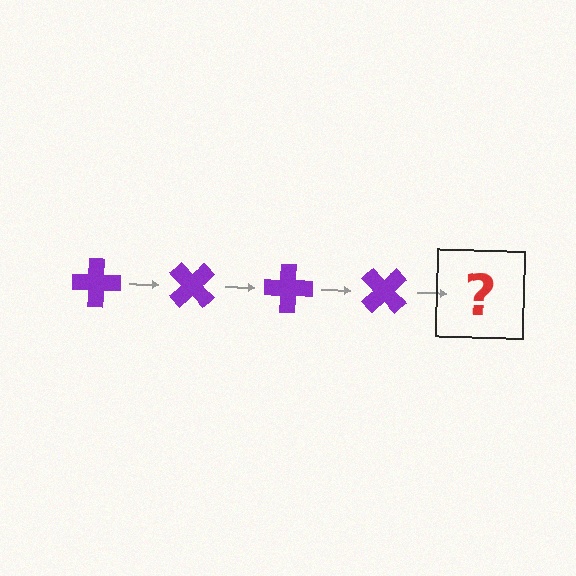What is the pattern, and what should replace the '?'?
The pattern is that the cross rotates 45 degrees each step. The '?' should be a purple cross rotated 180 degrees.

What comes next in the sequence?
The next element should be a purple cross rotated 180 degrees.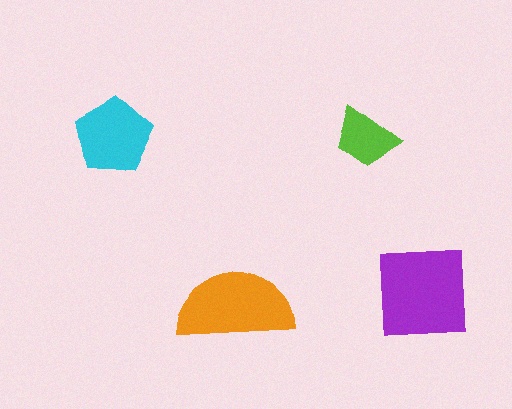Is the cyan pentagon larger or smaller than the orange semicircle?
Smaller.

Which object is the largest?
The purple square.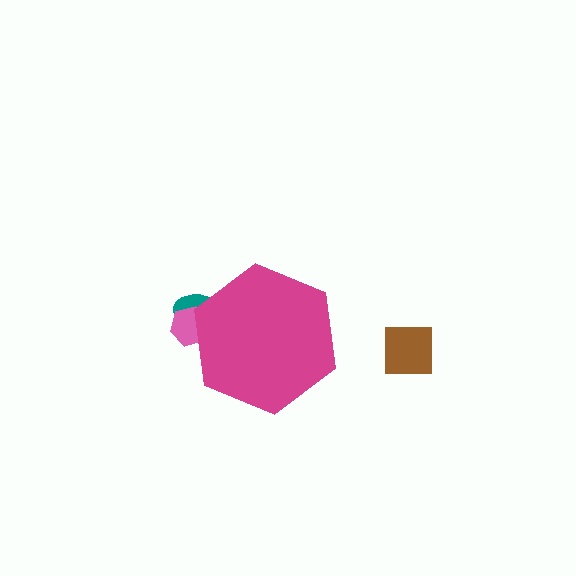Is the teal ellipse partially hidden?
Yes, the teal ellipse is partially hidden behind the magenta hexagon.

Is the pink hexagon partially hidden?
Yes, the pink hexagon is partially hidden behind the magenta hexagon.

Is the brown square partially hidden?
No, the brown square is fully visible.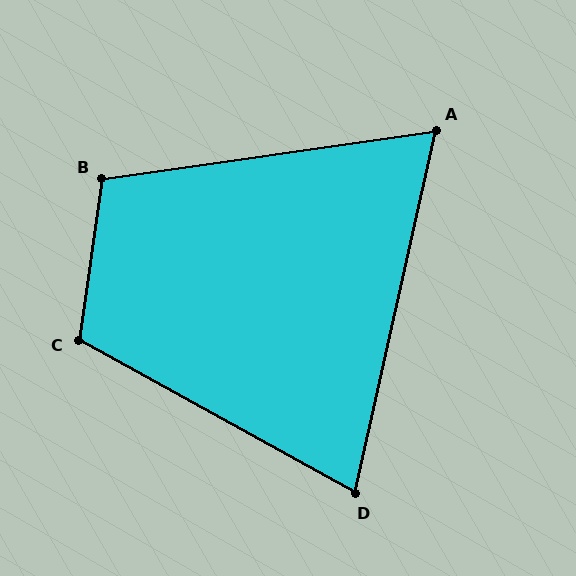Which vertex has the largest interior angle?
C, at approximately 111 degrees.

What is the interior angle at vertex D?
Approximately 74 degrees (acute).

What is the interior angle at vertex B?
Approximately 106 degrees (obtuse).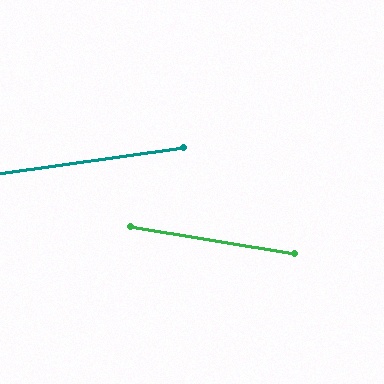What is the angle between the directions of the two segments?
Approximately 17 degrees.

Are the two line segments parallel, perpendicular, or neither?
Neither parallel nor perpendicular — they differ by about 17°.